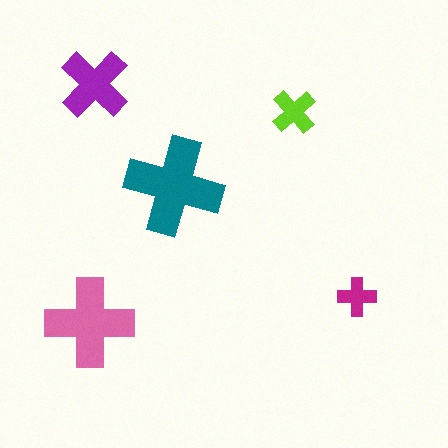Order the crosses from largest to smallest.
the teal one, the pink one, the purple one, the lime one, the magenta one.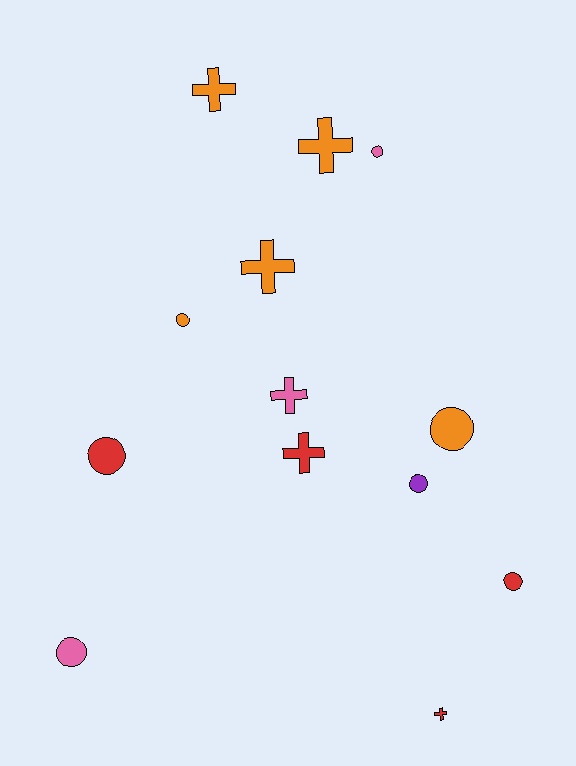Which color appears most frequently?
Orange, with 5 objects.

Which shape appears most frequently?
Circle, with 7 objects.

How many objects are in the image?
There are 13 objects.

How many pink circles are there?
There are 2 pink circles.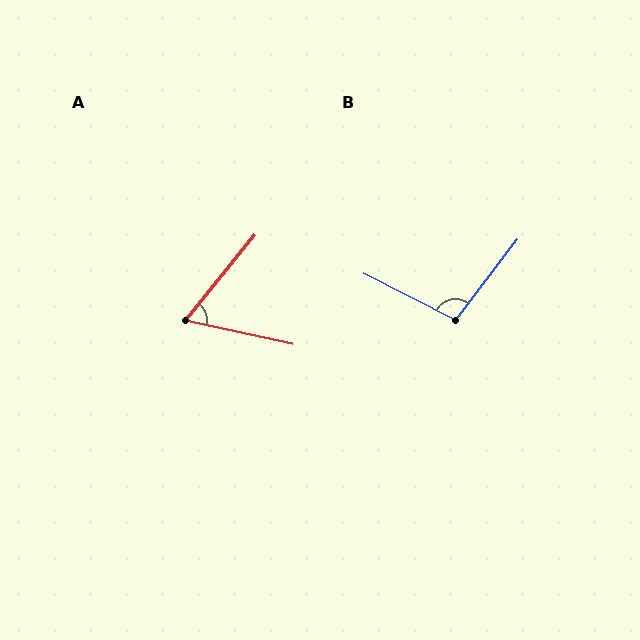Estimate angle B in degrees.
Approximately 100 degrees.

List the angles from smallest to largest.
A (63°), B (100°).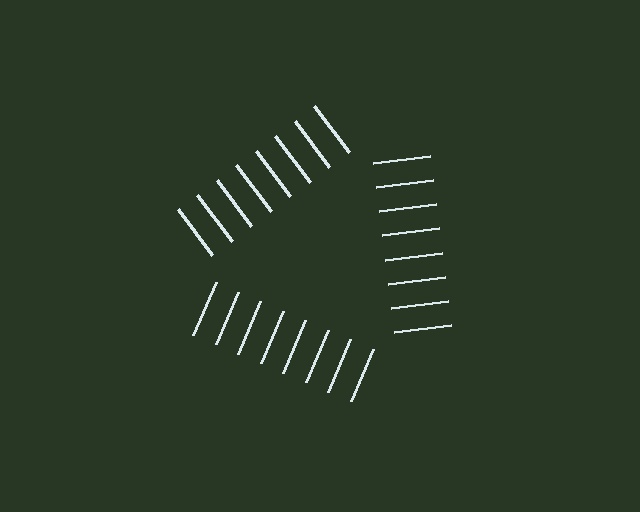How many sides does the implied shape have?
3 sides — the line-ends trace a triangle.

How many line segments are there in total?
24 — 8 along each of the 3 edges.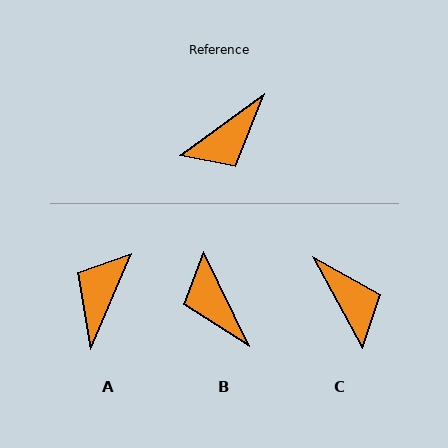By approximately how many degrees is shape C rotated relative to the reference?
Approximately 82 degrees counter-clockwise.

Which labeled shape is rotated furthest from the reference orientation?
A, about 149 degrees away.